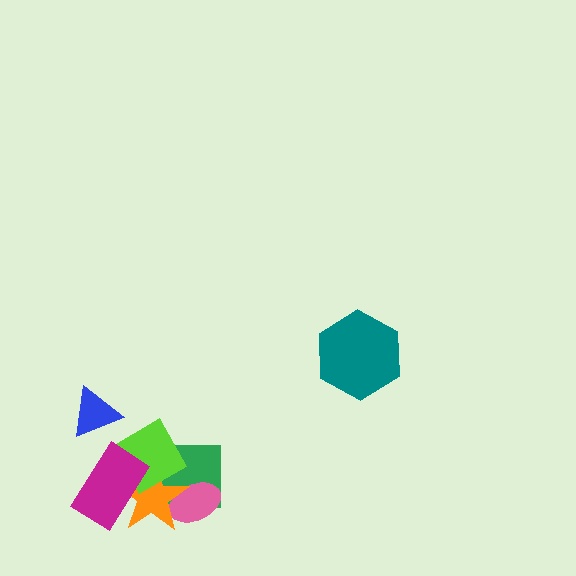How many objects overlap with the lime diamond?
3 objects overlap with the lime diamond.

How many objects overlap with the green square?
3 objects overlap with the green square.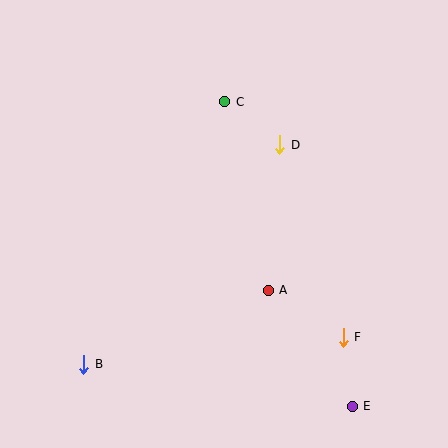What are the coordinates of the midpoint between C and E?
The midpoint between C and E is at (288, 254).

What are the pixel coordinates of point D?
Point D is at (280, 145).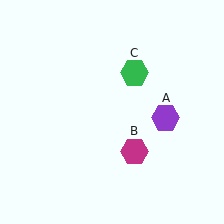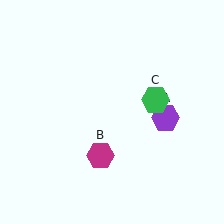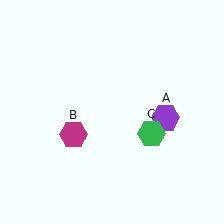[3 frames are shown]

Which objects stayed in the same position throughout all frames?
Purple hexagon (object A) remained stationary.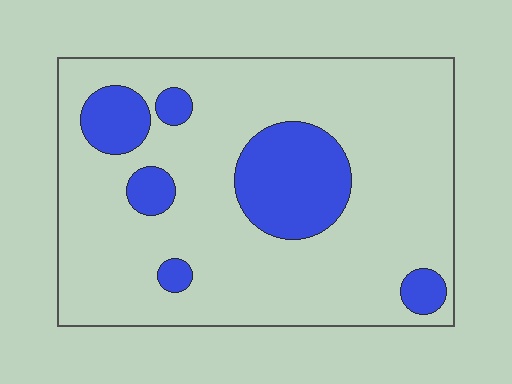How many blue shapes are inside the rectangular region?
6.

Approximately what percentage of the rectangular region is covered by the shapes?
Approximately 20%.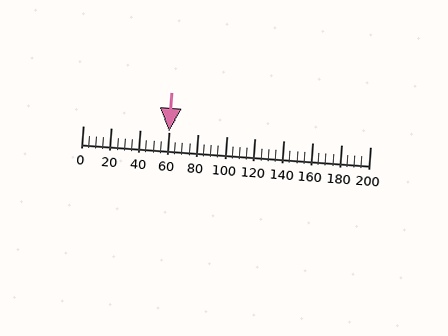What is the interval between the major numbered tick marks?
The major tick marks are spaced 20 units apart.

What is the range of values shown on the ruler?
The ruler shows values from 0 to 200.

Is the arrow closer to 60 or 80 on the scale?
The arrow is closer to 60.